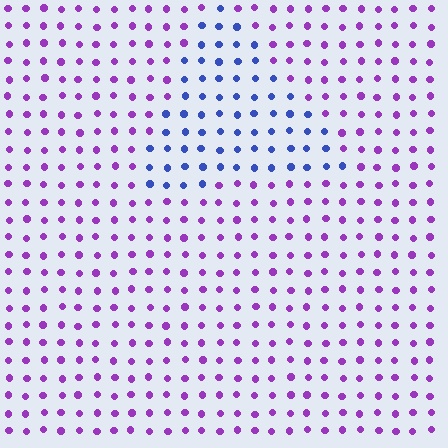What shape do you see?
I see a triangle.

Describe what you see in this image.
The image is filled with small purple elements in a uniform arrangement. A triangle-shaped region is visible where the elements are tinted to a slightly different hue, forming a subtle color boundary.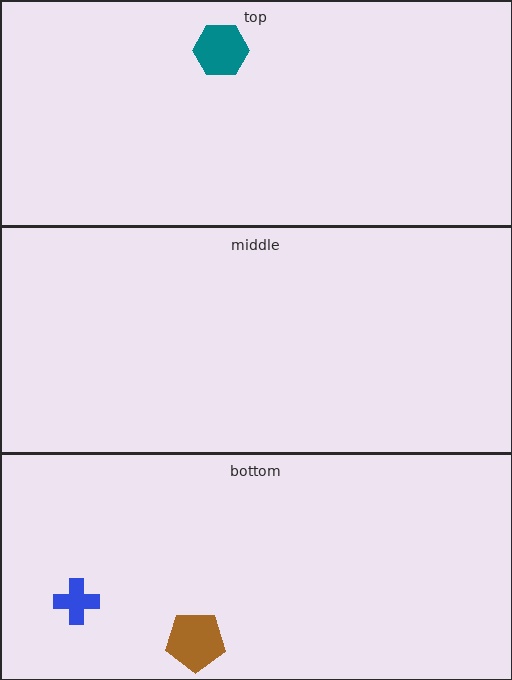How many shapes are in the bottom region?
2.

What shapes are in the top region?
The teal hexagon.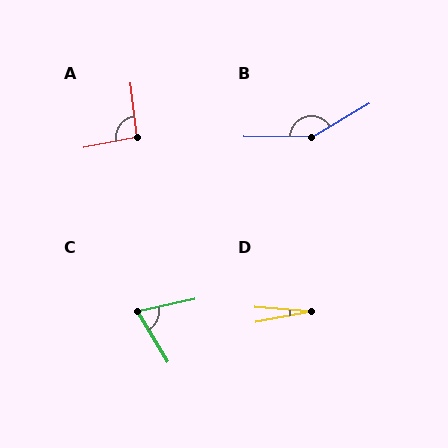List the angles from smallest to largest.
D (15°), C (71°), A (94°), B (149°).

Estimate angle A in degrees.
Approximately 94 degrees.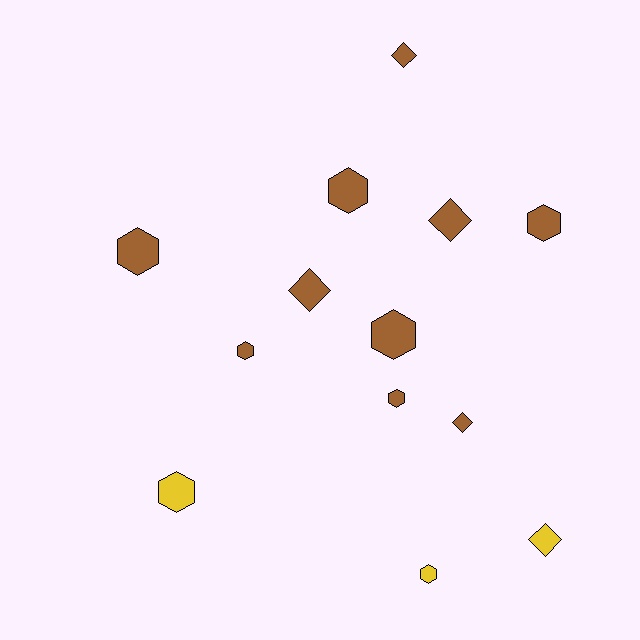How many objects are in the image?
There are 13 objects.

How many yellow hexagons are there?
There are 2 yellow hexagons.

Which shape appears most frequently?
Hexagon, with 8 objects.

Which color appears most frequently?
Brown, with 10 objects.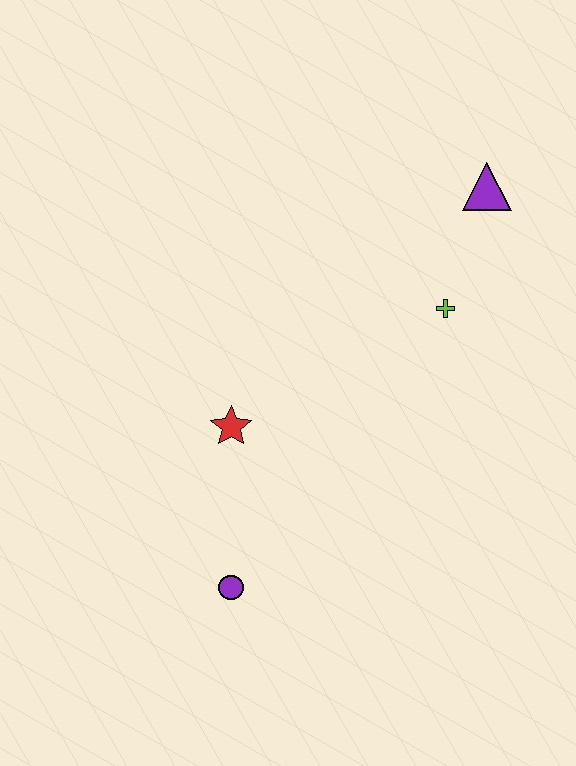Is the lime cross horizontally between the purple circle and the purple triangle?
Yes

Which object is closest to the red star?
The purple circle is closest to the red star.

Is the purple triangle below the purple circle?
No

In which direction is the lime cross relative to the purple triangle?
The lime cross is below the purple triangle.